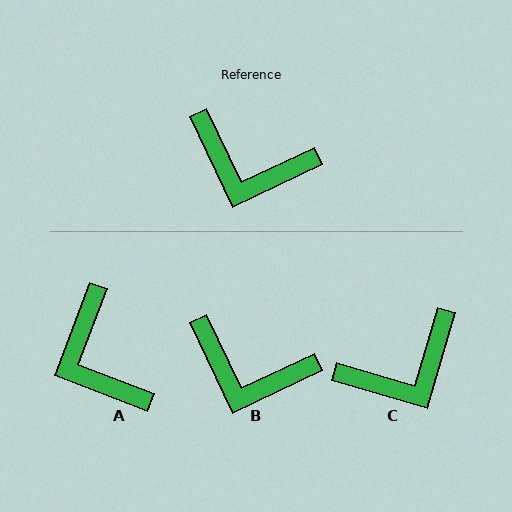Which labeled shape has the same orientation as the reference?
B.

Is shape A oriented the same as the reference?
No, it is off by about 46 degrees.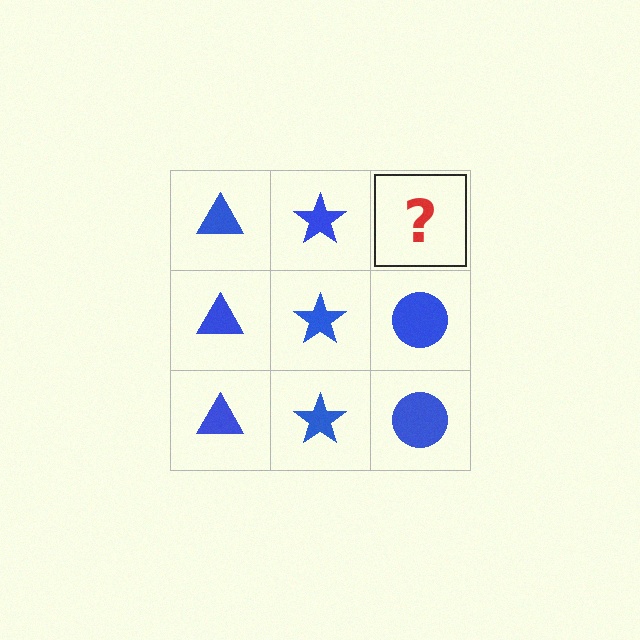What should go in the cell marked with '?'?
The missing cell should contain a blue circle.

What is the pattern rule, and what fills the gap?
The rule is that each column has a consistent shape. The gap should be filled with a blue circle.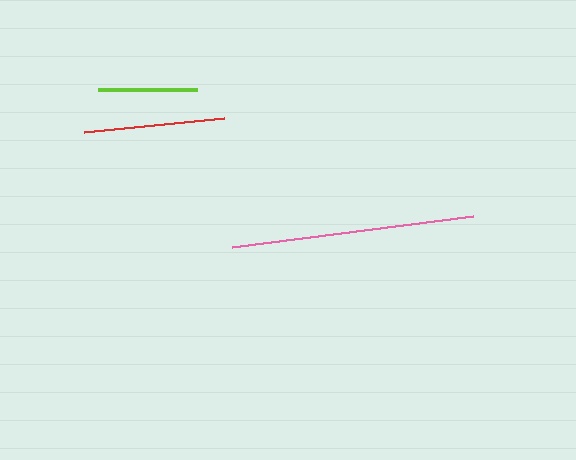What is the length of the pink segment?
The pink segment is approximately 243 pixels long.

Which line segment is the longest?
The pink line is the longest at approximately 243 pixels.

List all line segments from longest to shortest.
From longest to shortest: pink, red, lime.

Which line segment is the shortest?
The lime line is the shortest at approximately 99 pixels.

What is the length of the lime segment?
The lime segment is approximately 99 pixels long.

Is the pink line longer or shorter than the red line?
The pink line is longer than the red line.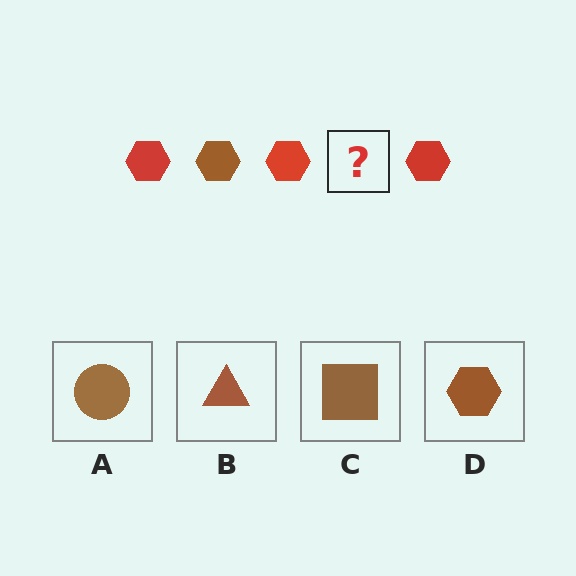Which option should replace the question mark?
Option D.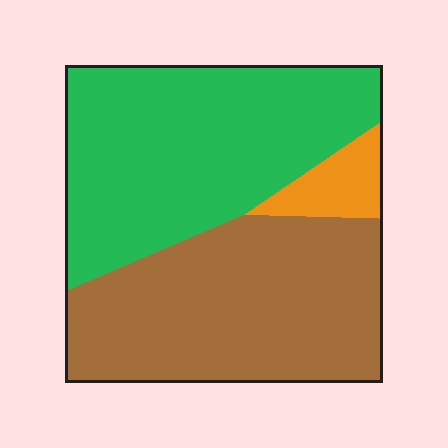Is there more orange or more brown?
Brown.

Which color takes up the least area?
Orange, at roughly 5%.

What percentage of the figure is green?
Green covers about 45% of the figure.